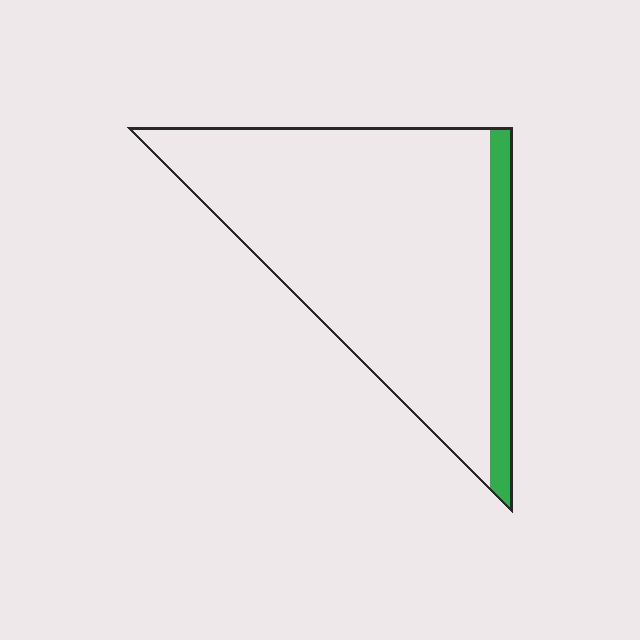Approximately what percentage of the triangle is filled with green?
Approximately 10%.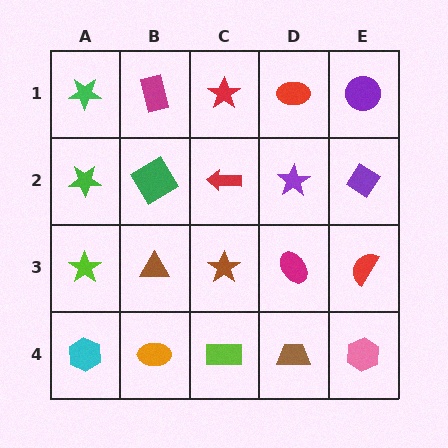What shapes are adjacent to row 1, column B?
A green diamond (row 2, column B), a green star (row 1, column A), a red star (row 1, column C).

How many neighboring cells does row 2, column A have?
3.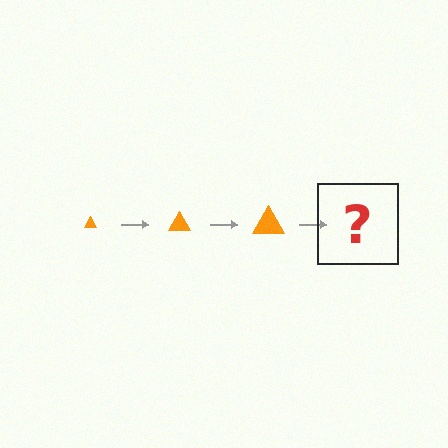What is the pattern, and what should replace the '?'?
The pattern is that the triangle gets progressively larger each step. The '?' should be an orange triangle, larger than the previous one.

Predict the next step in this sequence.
The next step is an orange triangle, larger than the previous one.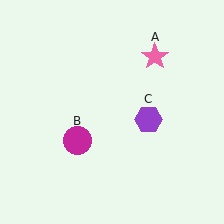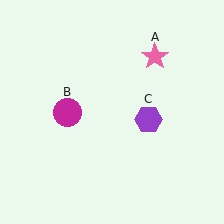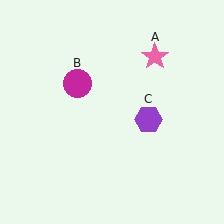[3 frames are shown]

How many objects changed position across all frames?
1 object changed position: magenta circle (object B).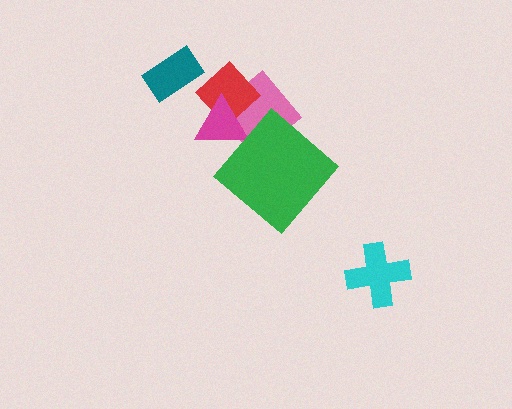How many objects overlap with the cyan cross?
0 objects overlap with the cyan cross.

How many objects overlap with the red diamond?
2 objects overlap with the red diamond.